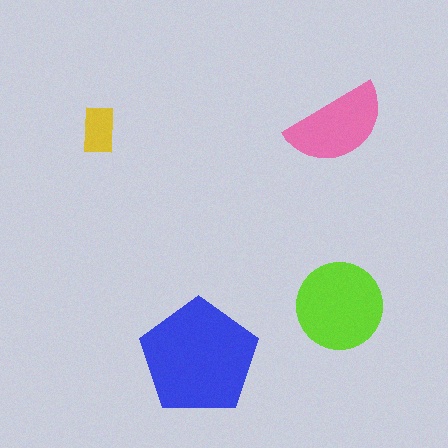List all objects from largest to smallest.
The blue pentagon, the lime circle, the pink semicircle, the yellow rectangle.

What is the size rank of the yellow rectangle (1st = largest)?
4th.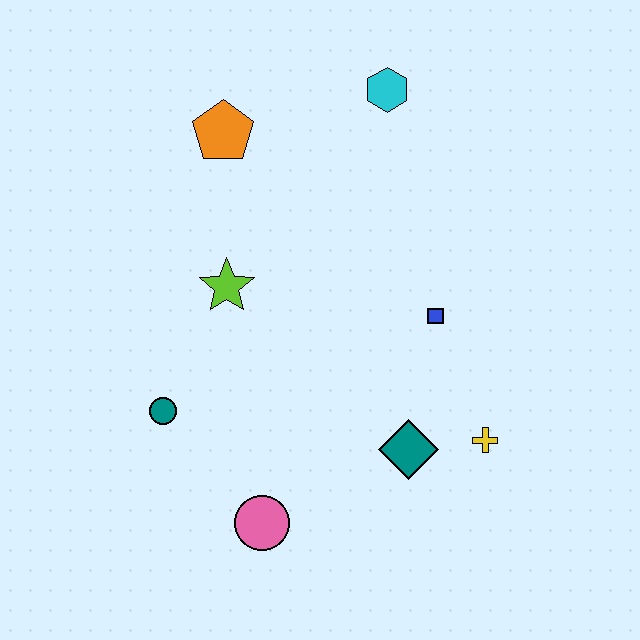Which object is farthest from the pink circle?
The cyan hexagon is farthest from the pink circle.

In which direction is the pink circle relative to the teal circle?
The pink circle is below the teal circle.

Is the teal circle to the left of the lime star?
Yes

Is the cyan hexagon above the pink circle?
Yes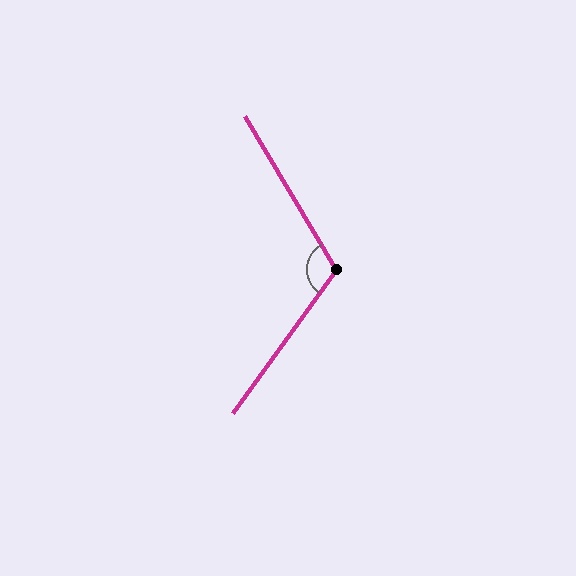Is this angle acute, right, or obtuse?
It is obtuse.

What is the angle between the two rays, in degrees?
Approximately 114 degrees.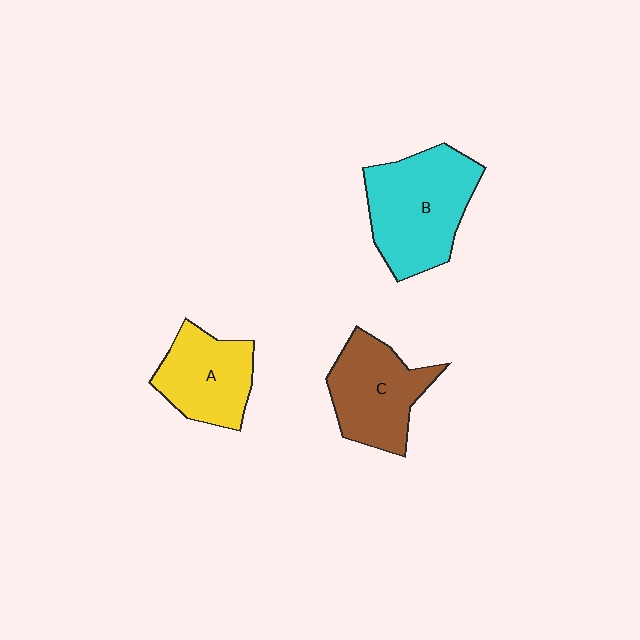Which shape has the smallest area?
Shape A (yellow).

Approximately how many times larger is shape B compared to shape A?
Approximately 1.4 times.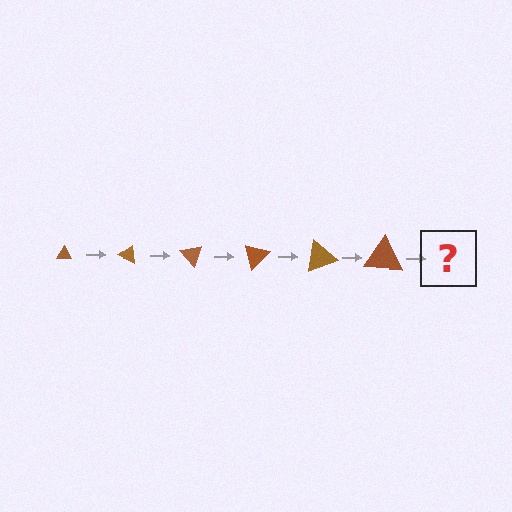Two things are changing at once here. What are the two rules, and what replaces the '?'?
The two rules are that the triangle grows larger each step and it rotates 25 degrees each step. The '?' should be a triangle, larger than the previous one and rotated 150 degrees from the start.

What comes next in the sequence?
The next element should be a triangle, larger than the previous one and rotated 150 degrees from the start.